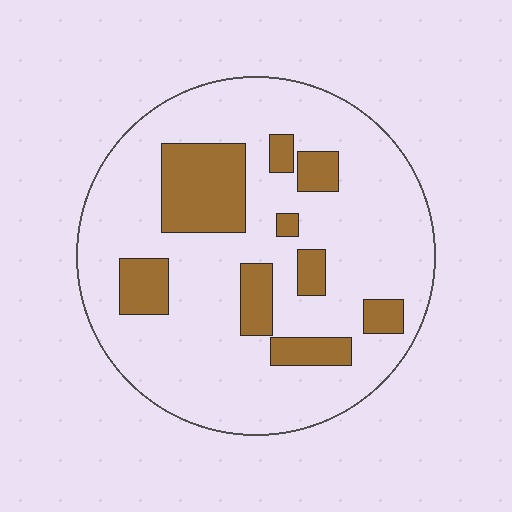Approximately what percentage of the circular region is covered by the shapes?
Approximately 20%.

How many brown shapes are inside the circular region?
9.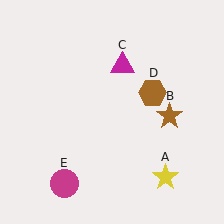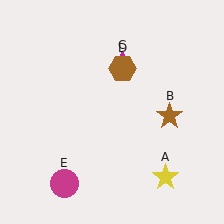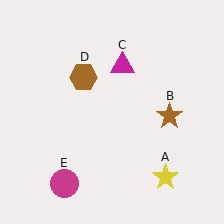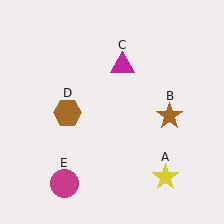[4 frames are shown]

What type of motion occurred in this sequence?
The brown hexagon (object D) rotated counterclockwise around the center of the scene.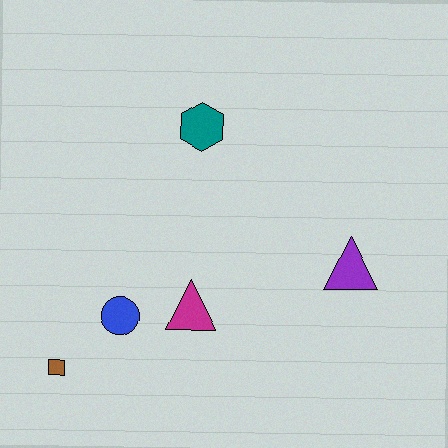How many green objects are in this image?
There are no green objects.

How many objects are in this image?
There are 5 objects.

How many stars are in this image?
There are no stars.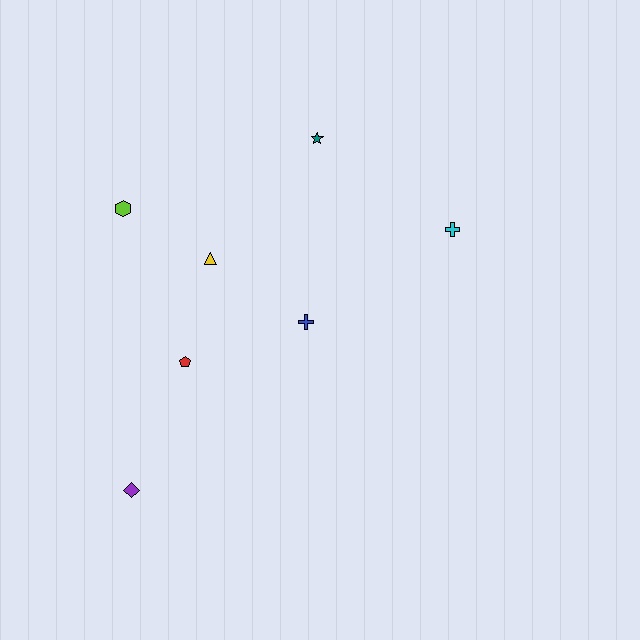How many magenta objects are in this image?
There are no magenta objects.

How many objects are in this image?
There are 7 objects.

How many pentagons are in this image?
There is 1 pentagon.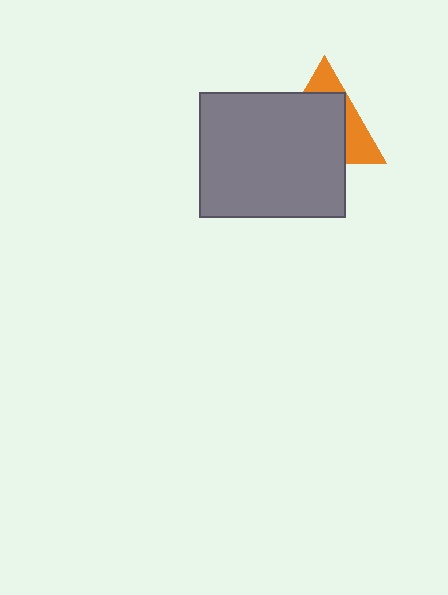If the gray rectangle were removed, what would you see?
You would see the complete orange triangle.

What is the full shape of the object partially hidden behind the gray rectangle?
The partially hidden object is an orange triangle.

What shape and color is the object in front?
The object in front is a gray rectangle.